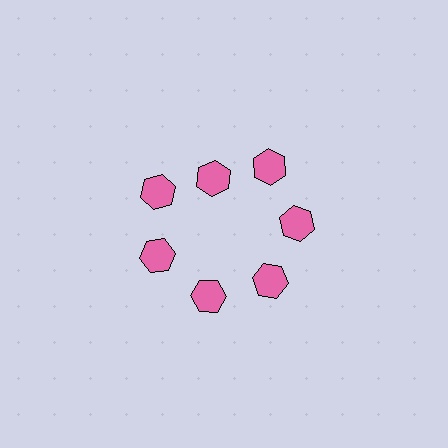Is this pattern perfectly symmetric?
No. The 7 pink hexagons are arranged in a ring, but one element near the 12 o'clock position is pulled inward toward the center, breaking the 7-fold rotational symmetry.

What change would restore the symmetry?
The symmetry would be restored by moving it outward, back onto the ring so that all 7 hexagons sit at equal angles and equal distance from the center.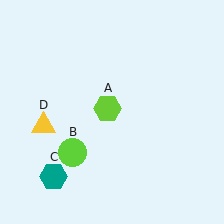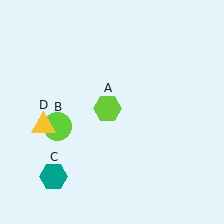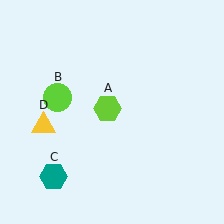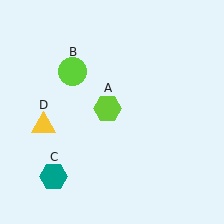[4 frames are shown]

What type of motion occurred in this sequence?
The lime circle (object B) rotated clockwise around the center of the scene.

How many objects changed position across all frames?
1 object changed position: lime circle (object B).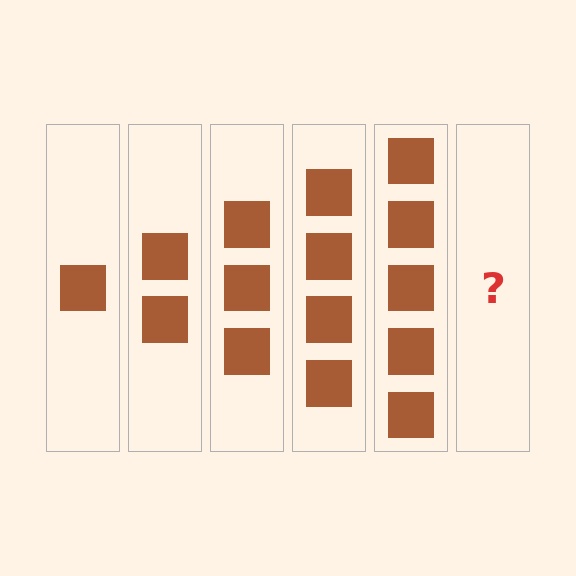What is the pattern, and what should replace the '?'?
The pattern is that each step adds one more square. The '?' should be 6 squares.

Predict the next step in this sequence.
The next step is 6 squares.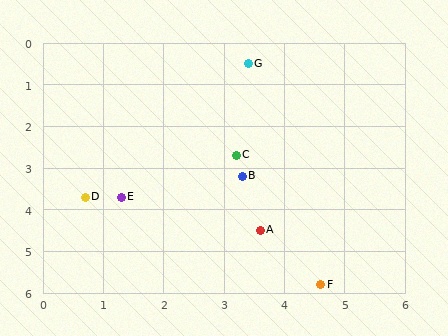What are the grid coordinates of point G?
Point G is at approximately (3.4, 0.5).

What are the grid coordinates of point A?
Point A is at approximately (3.6, 4.5).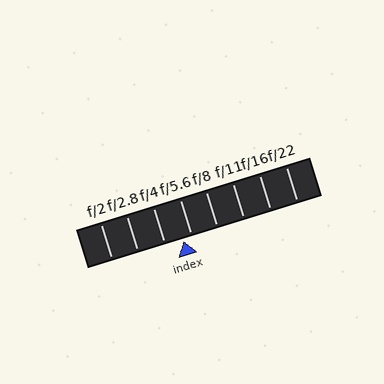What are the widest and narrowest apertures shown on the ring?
The widest aperture shown is f/2 and the narrowest is f/22.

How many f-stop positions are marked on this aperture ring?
There are 8 f-stop positions marked.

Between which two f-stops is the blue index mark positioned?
The index mark is between f/4 and f/5.6.